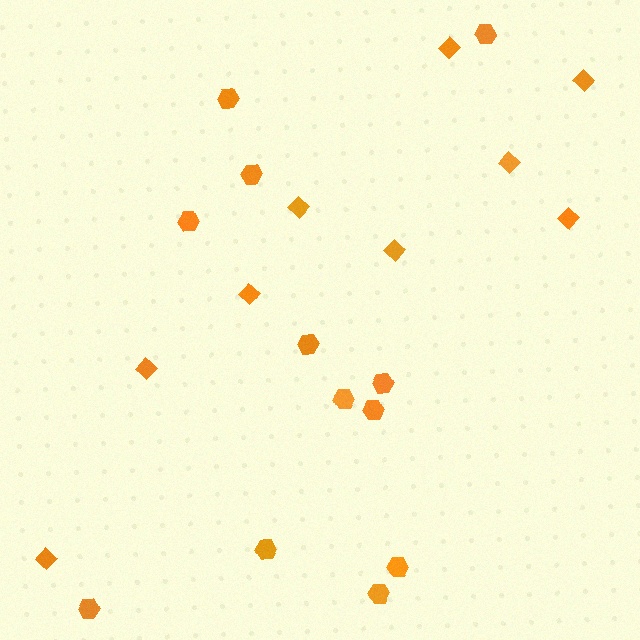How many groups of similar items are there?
There are 2 groups: one group of diamonds (9) and one group of hexagons (12).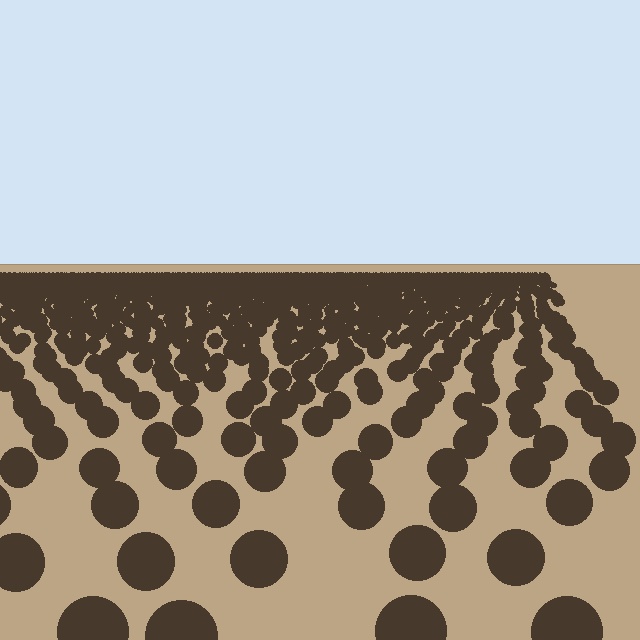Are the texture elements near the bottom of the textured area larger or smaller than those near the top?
Larger. Near the bottom, elements are closer to the viewer and appear at a bigger on-screen size.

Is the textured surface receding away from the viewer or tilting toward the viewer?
The surface is receding away from the viewer. Texture elements get smaller and denser toward the top.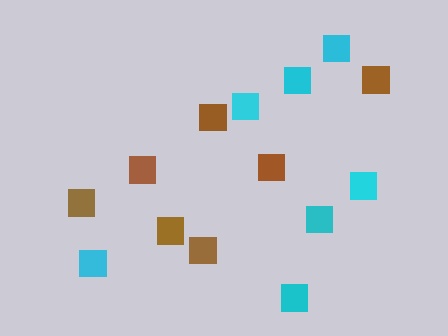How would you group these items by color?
There are 2 groups: one group of brown squares (7) and one group of cyan squares (7).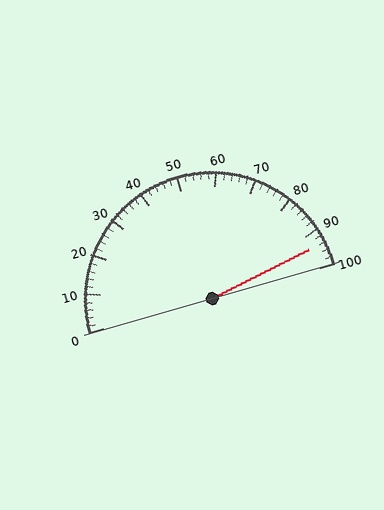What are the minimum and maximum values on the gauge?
The gauge ranges from 0 to 100.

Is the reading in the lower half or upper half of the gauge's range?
The reading is in the upper half of the range (0 to 100).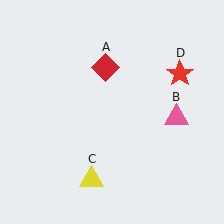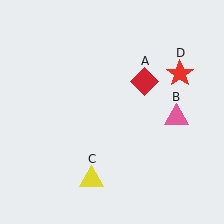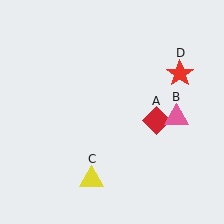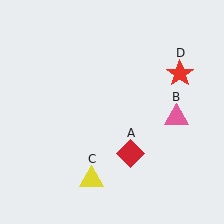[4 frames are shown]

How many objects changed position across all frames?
1 object changed position: red diamond (object A).